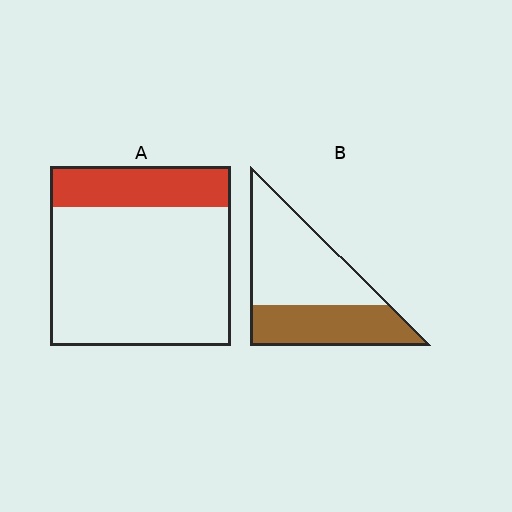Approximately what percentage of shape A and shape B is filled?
A is approximately 25% and B is approximately 40%.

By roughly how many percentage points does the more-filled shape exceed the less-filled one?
By roughly 20 percentage points (B over A).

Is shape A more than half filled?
No.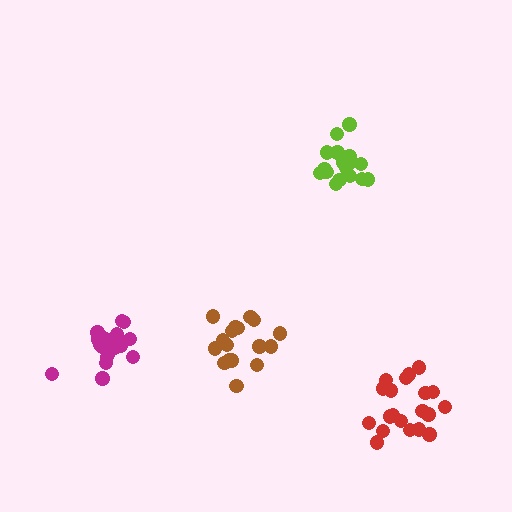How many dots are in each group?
Group 1: 20 dots, Group 2: 20 dots, Group 3: 17 dots, Group 4: 17 dots (74 total).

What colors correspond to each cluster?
The clusters are colored: magenta, red, lime, brown.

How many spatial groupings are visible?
There are 4 spatial groupings.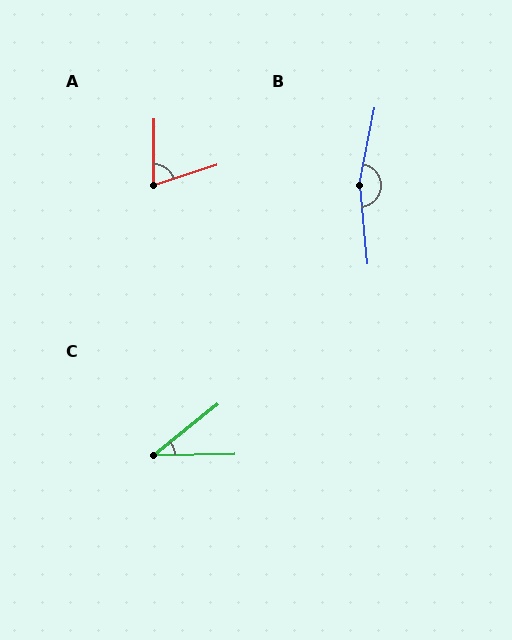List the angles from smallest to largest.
C (38°), A (72°), B (163°).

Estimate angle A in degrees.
Approximately 72 degrees.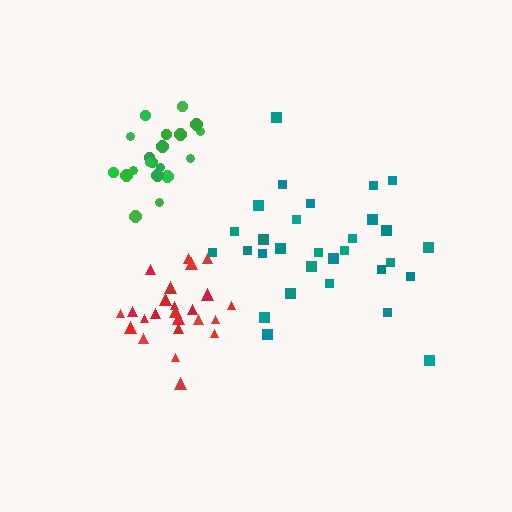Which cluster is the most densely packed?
Green.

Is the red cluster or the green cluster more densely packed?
Green.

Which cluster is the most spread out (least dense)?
Teal.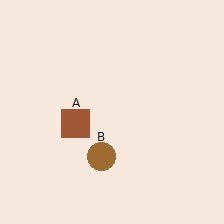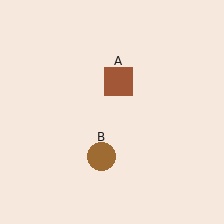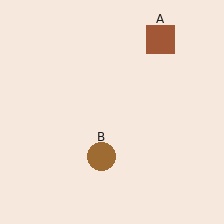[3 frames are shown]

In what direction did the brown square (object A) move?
The brown square (object A) moved up and to the right.